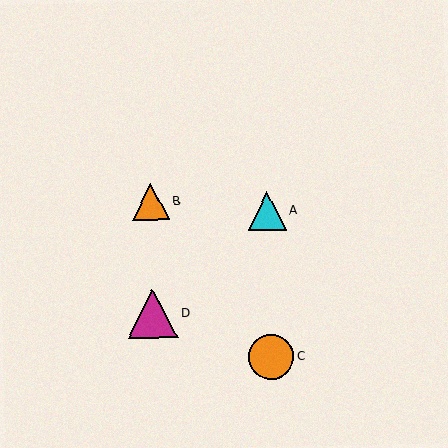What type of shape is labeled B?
Shape B is an orange triangle.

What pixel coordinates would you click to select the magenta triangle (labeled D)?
Click at (153, 314) to select the magenta triangle D.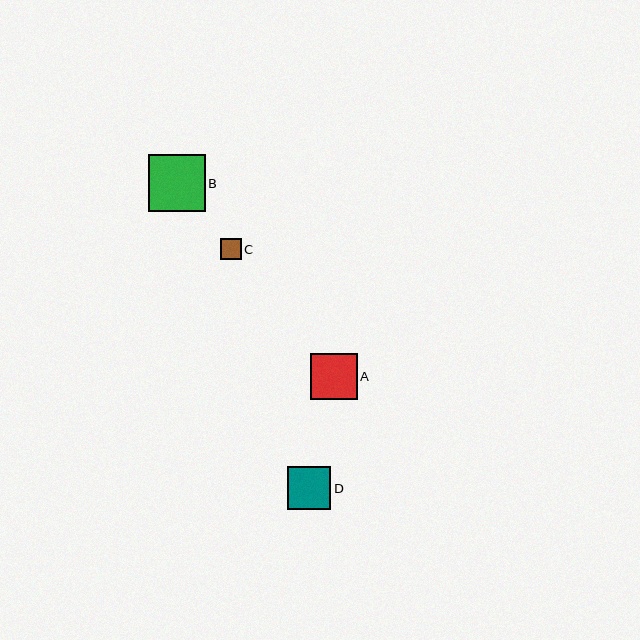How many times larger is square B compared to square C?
Square B is approximately 2.7 times the size of square C.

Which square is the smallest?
Square C is the smallest with a size of approximately 21 pixels.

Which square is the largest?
Square B is the largest with a size of approximately 57 pixels.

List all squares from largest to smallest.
From largest to smallest: B, A, D, C.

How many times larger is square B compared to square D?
Square B is approximately 1.3 times the size of square D.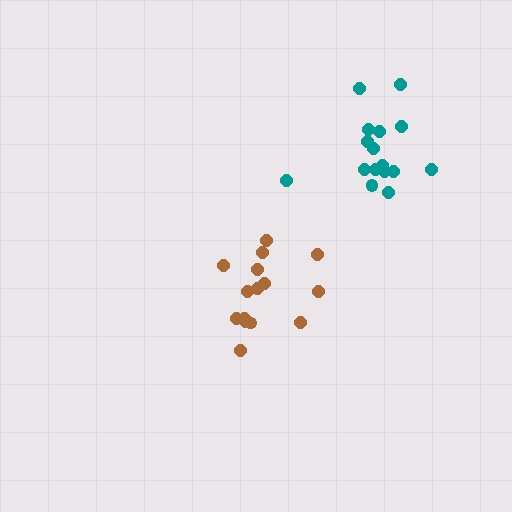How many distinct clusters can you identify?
There are 2 distinct clusters.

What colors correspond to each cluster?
The clusters are colored: brown, teal.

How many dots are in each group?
Group 1: 15 dots, Group 2: 16 dots (31 total).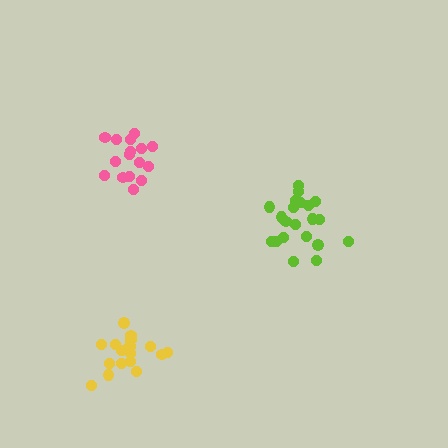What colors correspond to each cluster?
The clusters are colored: yellow, pink, lime.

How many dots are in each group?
Group 1: 19 dots, Group 2: 16 dots, Group 3: 21 dots (56 total).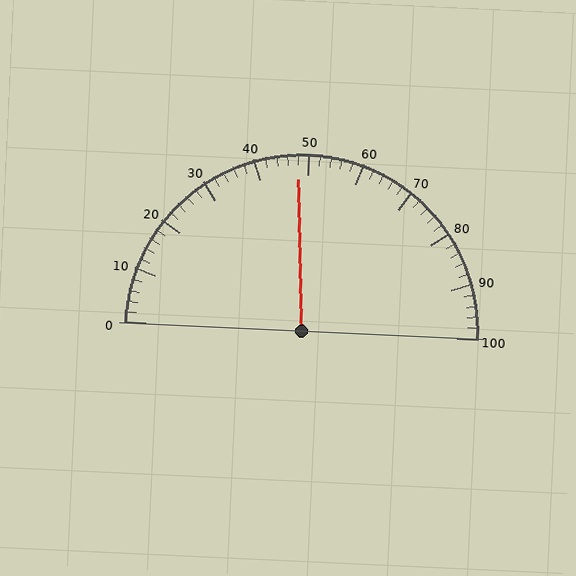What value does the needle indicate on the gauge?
The needle indicates approximately 48.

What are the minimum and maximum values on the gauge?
The gauge ranges from 0 to 100.